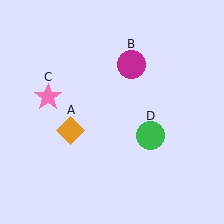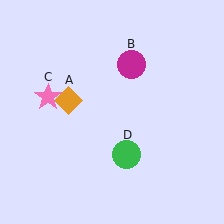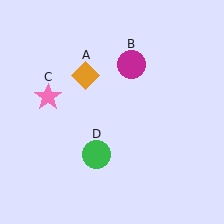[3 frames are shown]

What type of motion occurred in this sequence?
The orange diamond (object A), green circle (object D) rotated clockwise around the center of the scene.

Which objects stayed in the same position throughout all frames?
Magenta circle (object B) and pink star (object C) remained stationary.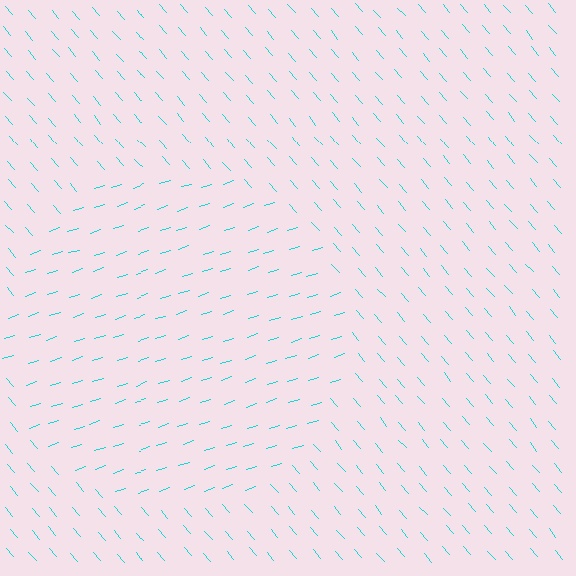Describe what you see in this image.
The image is filled with small cyan line segments. A circle region in the image has lines oriented differently from the surrounding lines, creating a visible texture boundary.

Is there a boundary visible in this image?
Yes, there is a texture boundary formed by a change in line orientation.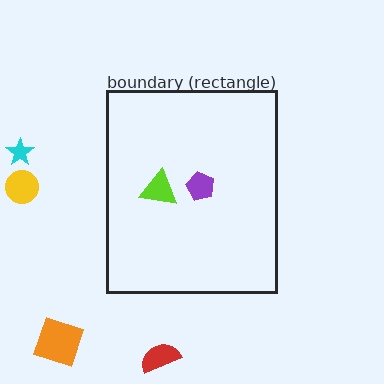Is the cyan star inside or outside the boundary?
Outside.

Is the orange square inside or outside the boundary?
Outside.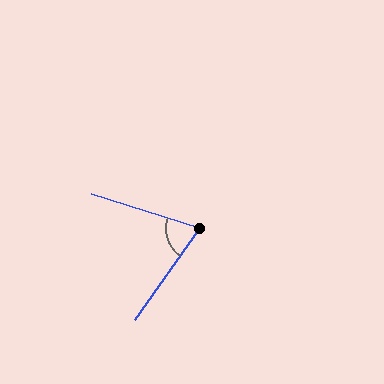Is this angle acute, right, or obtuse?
It is acute.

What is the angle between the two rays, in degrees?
Approximately 72 degrees.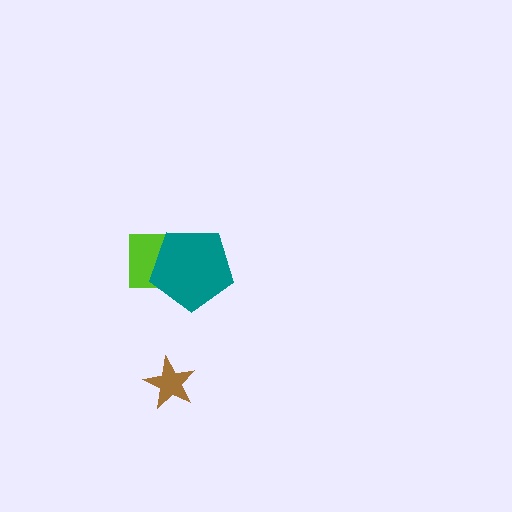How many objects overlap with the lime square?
1 object overlaps with the lime square.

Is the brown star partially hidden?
No, no other shape covers it.